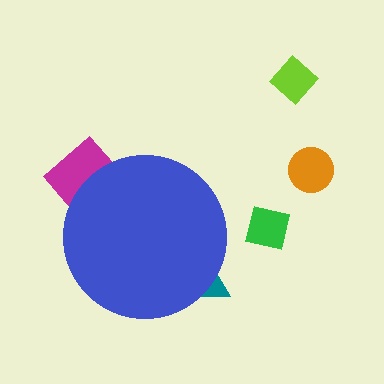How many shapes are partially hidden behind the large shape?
2 shapes are partially hidden.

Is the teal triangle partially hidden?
Yes, the teal triangle is partially hidden behind the blue circle.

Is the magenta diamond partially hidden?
Yes, the magenta diamond is partially hidden behind the blue circle.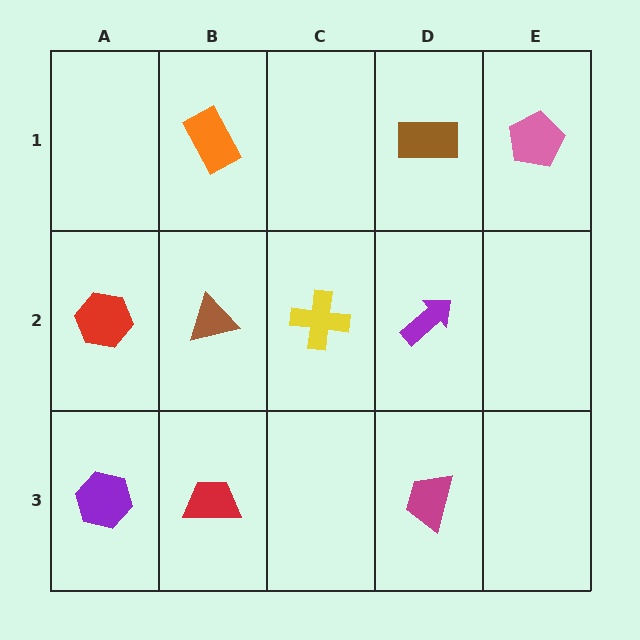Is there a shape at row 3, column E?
No, that cell is empty.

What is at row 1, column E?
A pink pentagon.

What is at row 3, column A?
A purple hexagon.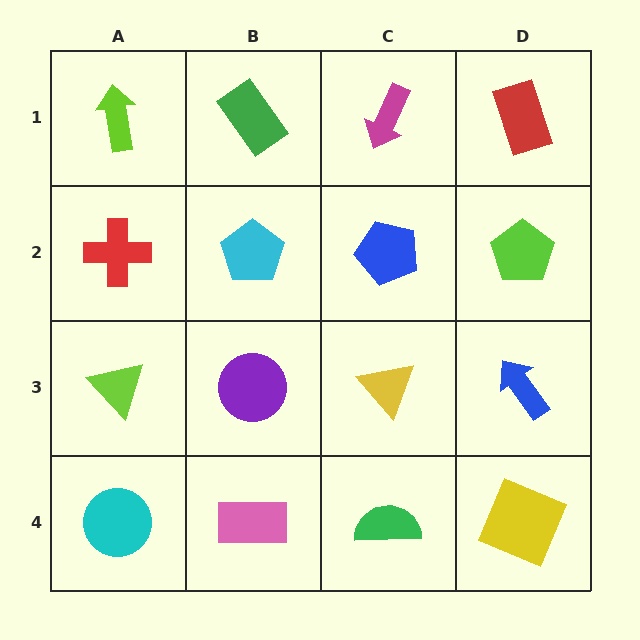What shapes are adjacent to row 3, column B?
A cyan pentagon (row 2, column B), a pink rectangle (row 4, column B), a lime triangle (row 3, column A), a yellow triangle (row 3, column C).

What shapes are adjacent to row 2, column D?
A red rectangle (row 1, column D), a blue arrow (row 3, column D), a blue pentagon (row 2, column C).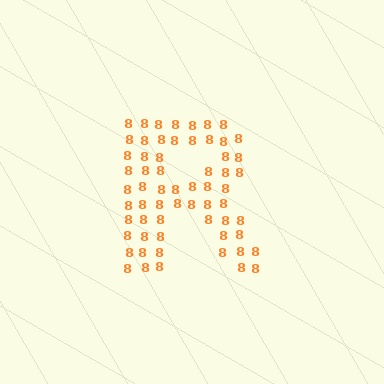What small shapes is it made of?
It is made of small digit 8's.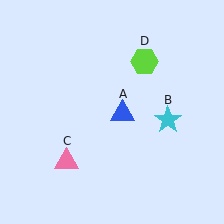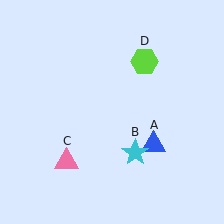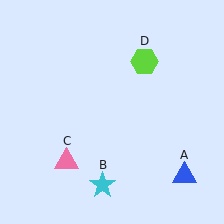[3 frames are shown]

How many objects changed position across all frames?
2 objects changed position: blue triangle (object A), cyan star (object B).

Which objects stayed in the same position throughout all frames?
Pink triangle (object C) and lime hexagon (object D) remained stationary.